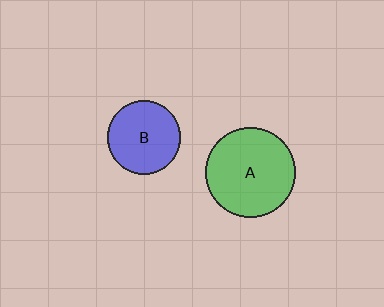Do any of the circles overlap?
No, none of the circles overlap.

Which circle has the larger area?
Circle A (green).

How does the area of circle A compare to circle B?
Approximately 1.5 times.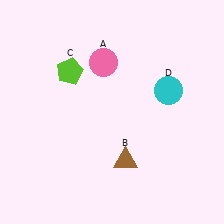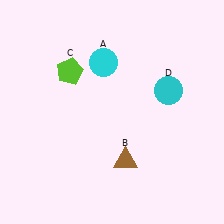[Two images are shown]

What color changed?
The circle (A) changed from pink in Image 1 to cyan in Image 2.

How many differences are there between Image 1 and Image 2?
There is 1 difference between the two images.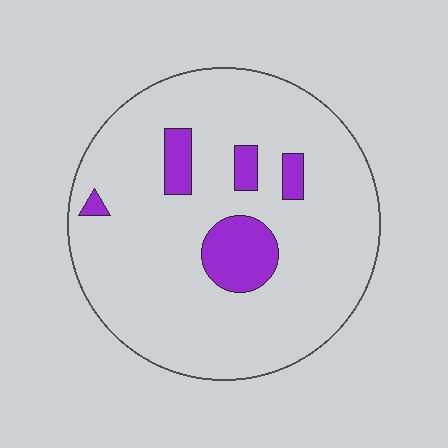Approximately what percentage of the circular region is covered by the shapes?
Approximately 10%.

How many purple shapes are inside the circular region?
5.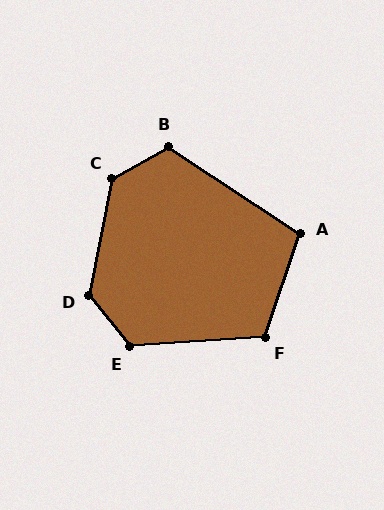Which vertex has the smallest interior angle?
A, at approximately 105 degrees.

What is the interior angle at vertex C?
Approximately 130 degrees (obtuse).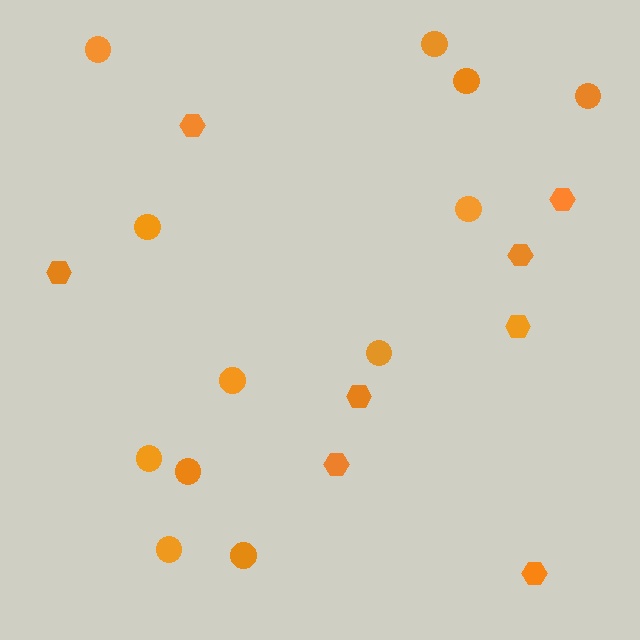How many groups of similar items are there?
There are 2 groups: one group of hexagons (8) and one group of circles (12).